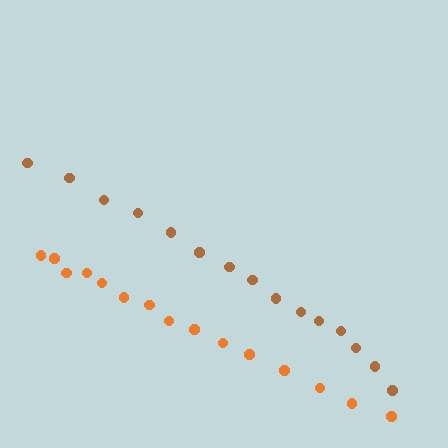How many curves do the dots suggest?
There are 2 distinct paths.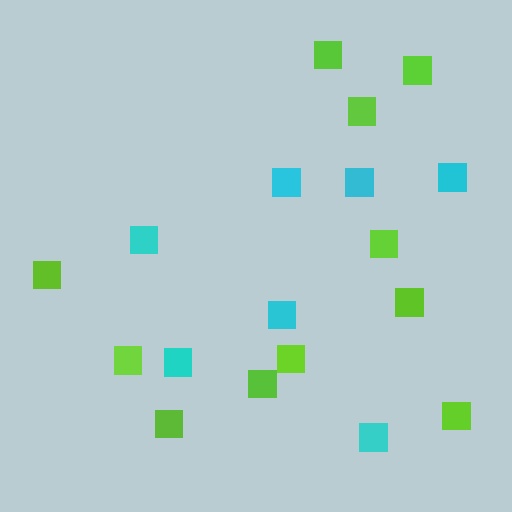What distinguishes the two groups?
There are 2 groups: one group of lime squares (11) and one group of cyan squares (7).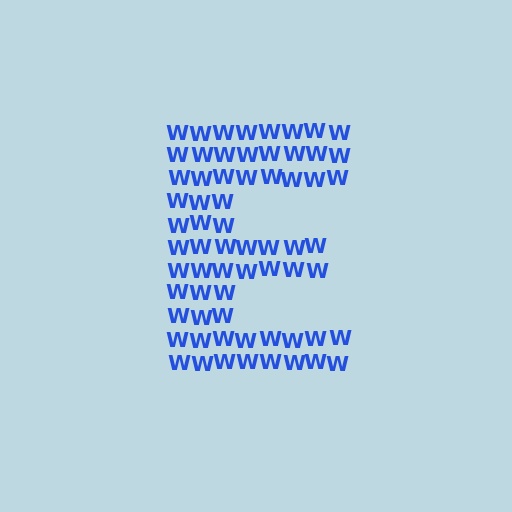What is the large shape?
The large shape is the letter E.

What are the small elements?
The small elements are letter W's.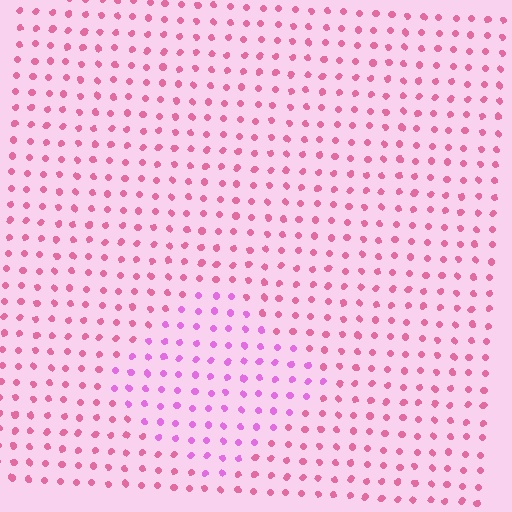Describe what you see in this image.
The image is filled with small pink elements in a uniform arrangement. A diamond-shaped region is visible where the elements are tinted to a slightly different hue, forming a subtle color boundary.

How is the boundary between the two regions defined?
The boundary is defined purely by a slight shift in hue (about 33 degrees). Spacing, size, and orientation are identical on both sides.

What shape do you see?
I see a diamond.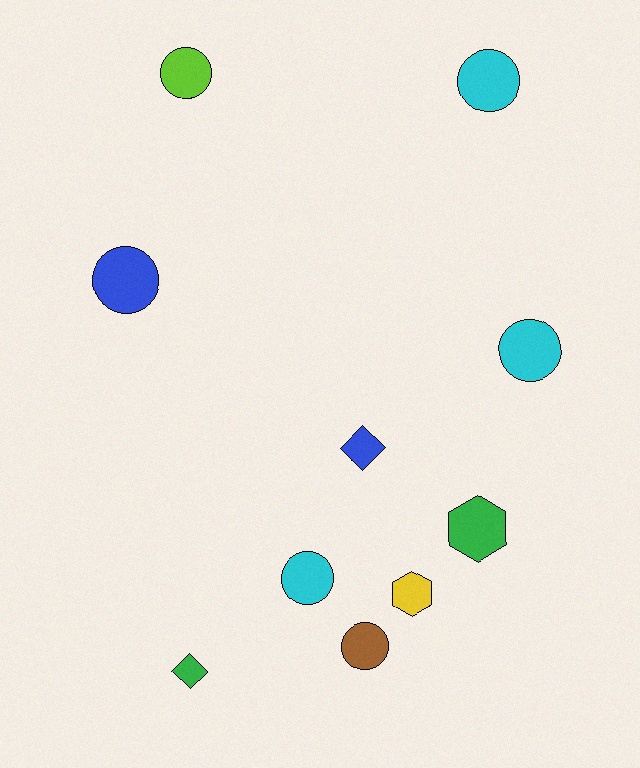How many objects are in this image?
There are 10 objects.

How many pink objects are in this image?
There are no pink objects.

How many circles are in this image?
There are 6 circles.